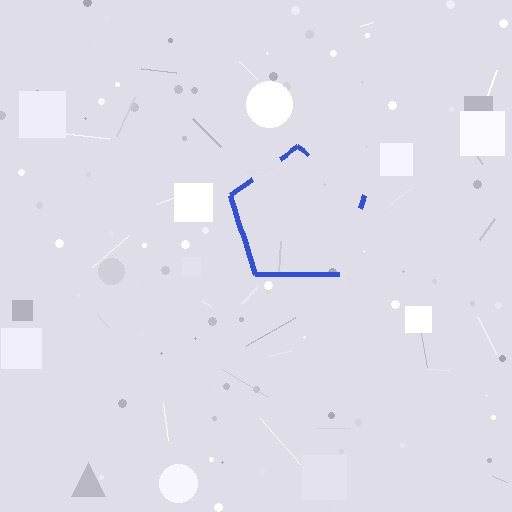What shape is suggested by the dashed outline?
The dashed outline suggests a pentagon.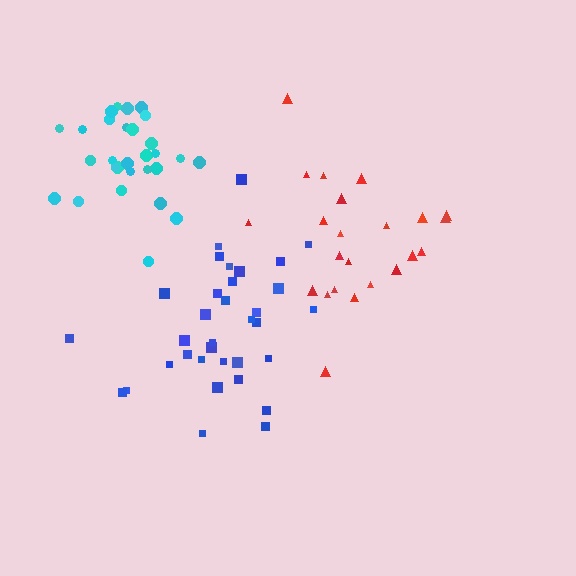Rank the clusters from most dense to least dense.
cyan, blue, red.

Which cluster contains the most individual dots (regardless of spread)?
Blue (34).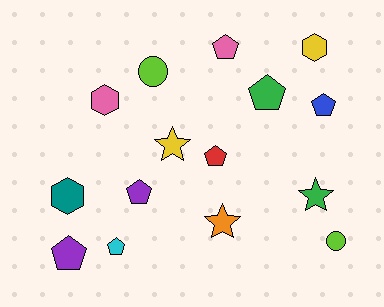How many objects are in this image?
There are 15 objects.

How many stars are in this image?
There are 3 stars.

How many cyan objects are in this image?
There is 1 cyan object.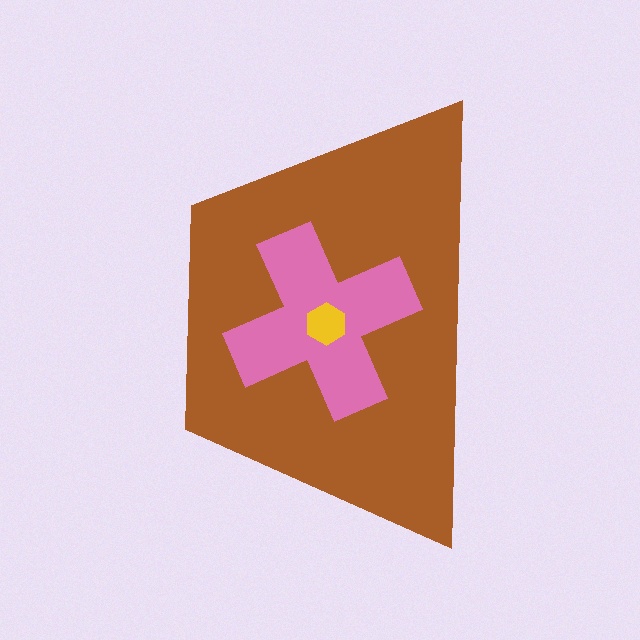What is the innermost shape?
The yellow hexagon.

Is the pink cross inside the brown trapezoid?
Yes.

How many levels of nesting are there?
3.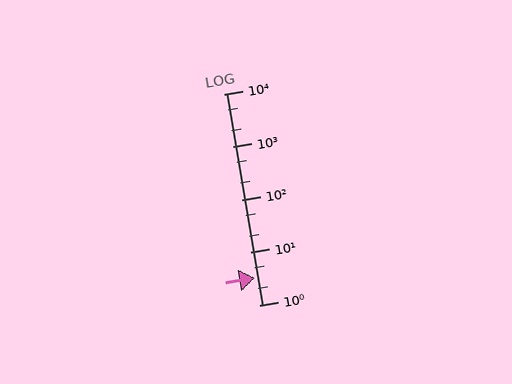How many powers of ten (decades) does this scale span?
The scale spans 4 decades, from 1 to 10000.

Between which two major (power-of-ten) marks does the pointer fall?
The pointer is between 1 and 10.